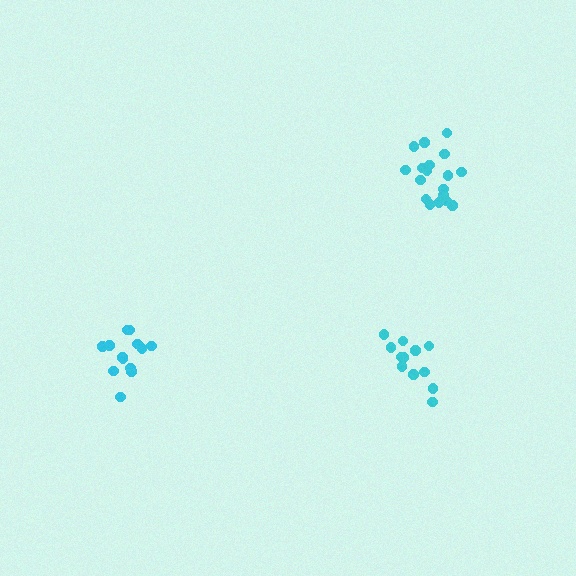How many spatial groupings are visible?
There are 3 spatial groupings.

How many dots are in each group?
Group 1: 13 dots, Group 2: 18 dots, Group 3: 12 dots (43 total).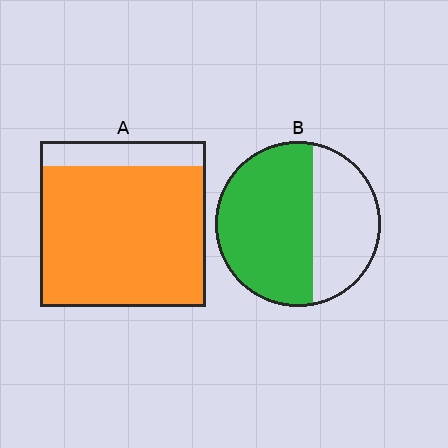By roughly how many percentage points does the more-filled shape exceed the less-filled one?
By roughly 25 percentage points (A over B).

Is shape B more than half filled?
Yes.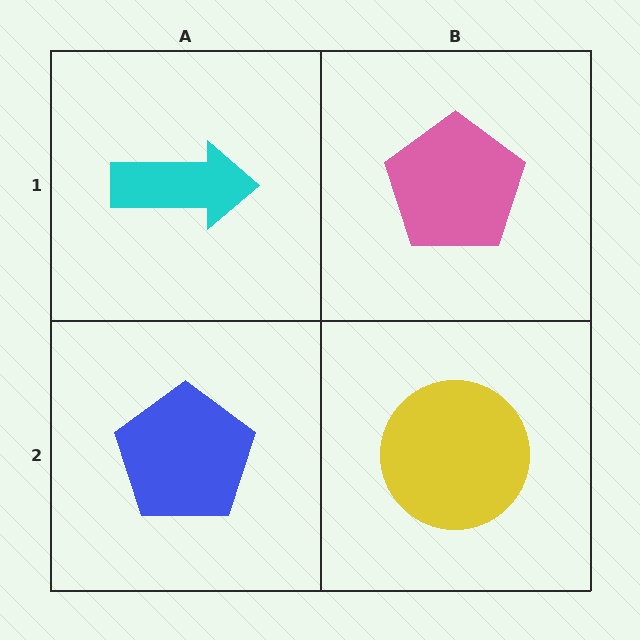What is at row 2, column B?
A yellow circle.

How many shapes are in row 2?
2 shapes.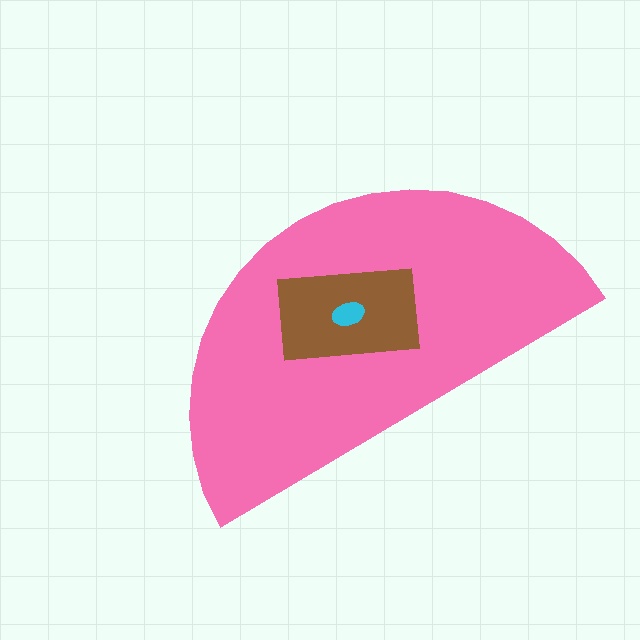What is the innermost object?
The cyan ellipse.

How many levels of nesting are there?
3.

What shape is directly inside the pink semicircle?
The brown rectangle.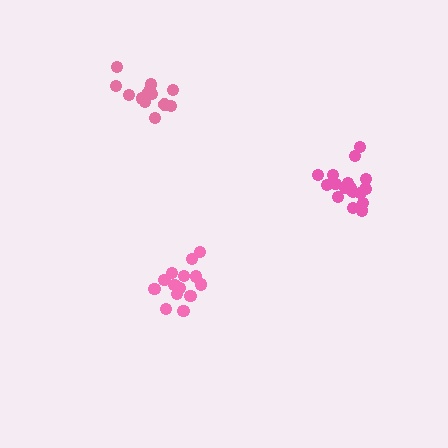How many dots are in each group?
Group 1: 14 dots, Group 2: 18 dots, Group 3: 13 dots (45 total).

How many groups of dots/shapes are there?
There are 3 groups.